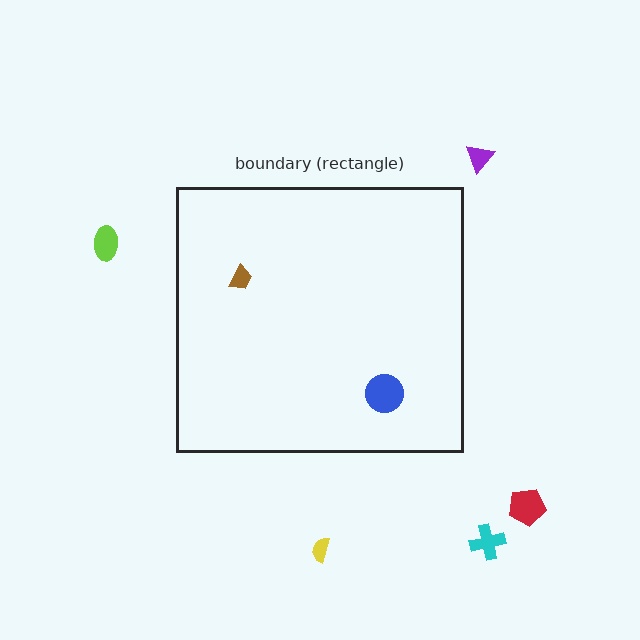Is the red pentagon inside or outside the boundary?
Outside.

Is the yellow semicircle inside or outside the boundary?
Outside.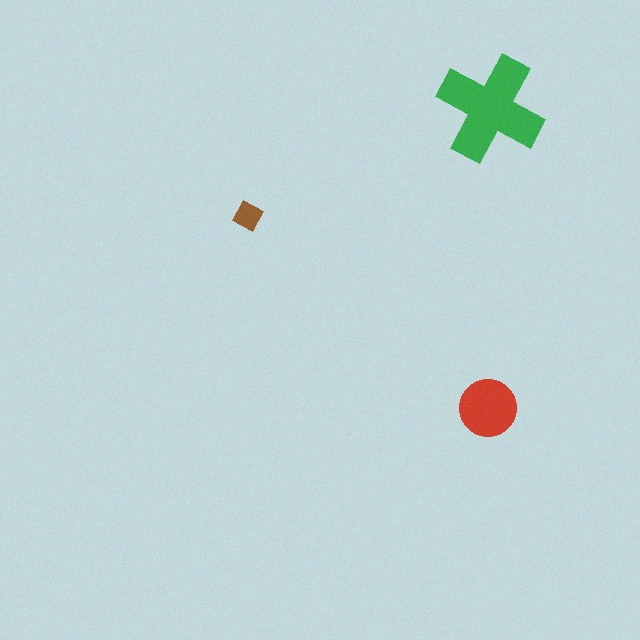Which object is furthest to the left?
The brown diamond is leftmost.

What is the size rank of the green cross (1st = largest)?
1st.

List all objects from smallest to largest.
The brown diamond, the red circle, the green cross.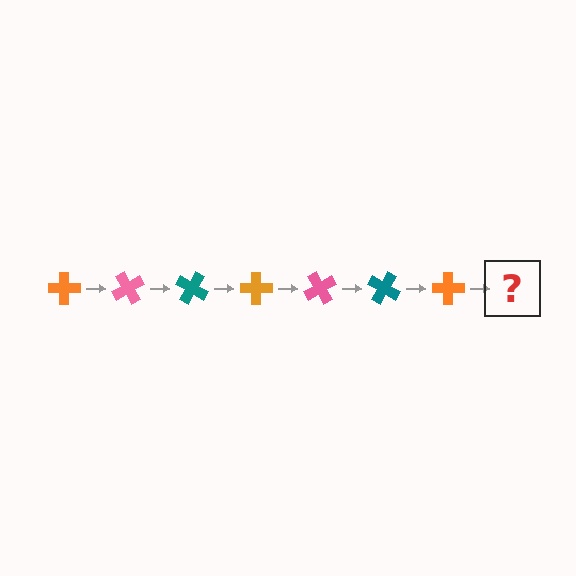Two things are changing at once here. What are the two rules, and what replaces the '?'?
The two rules are that it rotates 60 degrees each step and the color cycles through orange, pink, and teal. The '?' should be a pink cross, rotated 420 degrees from the start.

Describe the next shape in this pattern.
It should be a pink cross, rotated 420 degrees from the start.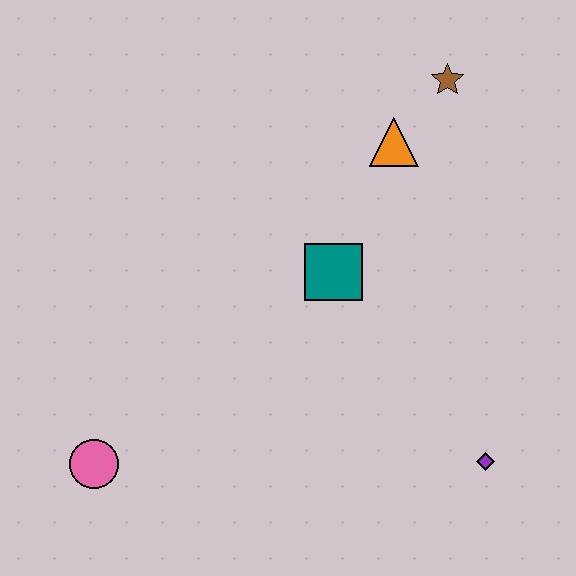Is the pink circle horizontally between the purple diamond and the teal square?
No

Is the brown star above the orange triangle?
Yes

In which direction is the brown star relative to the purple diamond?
The brown star is above the purple diamond.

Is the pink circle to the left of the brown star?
Yes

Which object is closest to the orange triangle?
The brown star is closest to the orange triangle.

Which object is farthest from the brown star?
The pink circle is farthest from the brown star.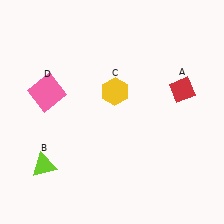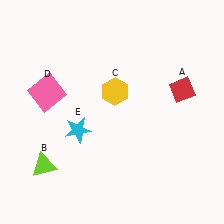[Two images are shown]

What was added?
A cyan star (E) was added in Image 2.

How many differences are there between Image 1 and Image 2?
There is 1 difference between the two images.